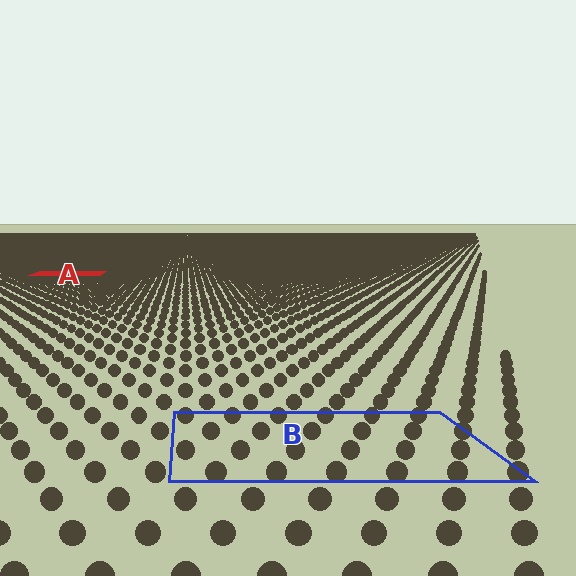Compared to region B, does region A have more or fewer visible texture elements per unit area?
Region A has more texture elements per unit area — they are packed more densely because it is farther away.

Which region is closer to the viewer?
Region B is closer. The texture elements there are larger and more spread out.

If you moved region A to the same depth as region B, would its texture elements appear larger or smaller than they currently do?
They would appear larger. At a closer depth, the same texture elements are projected at a bigger on-screen size.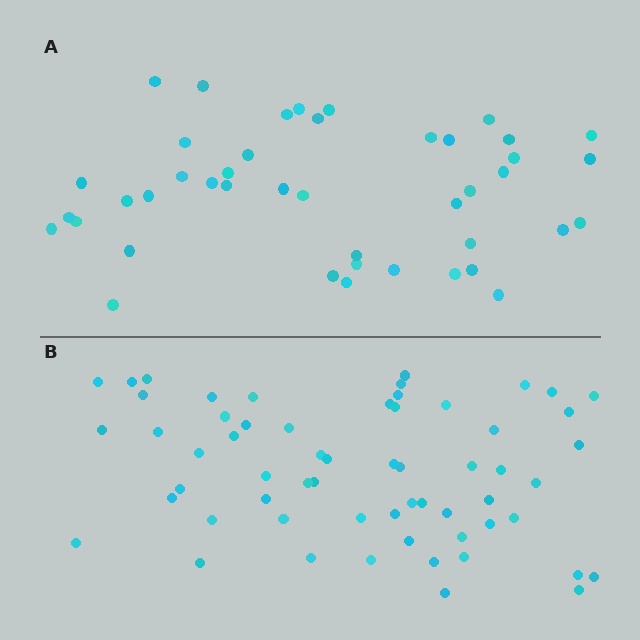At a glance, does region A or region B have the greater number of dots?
Region B (the bottom region) has more dots.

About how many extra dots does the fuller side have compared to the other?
Region B has approximately 15 more dots than region A.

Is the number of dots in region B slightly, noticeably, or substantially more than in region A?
Region B has noticeably more, but not dramatically so. The ratio is roughly 1.4 to 1.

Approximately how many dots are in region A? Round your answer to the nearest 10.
About 40 dots. (The exact count is 43, which rounds to 40.)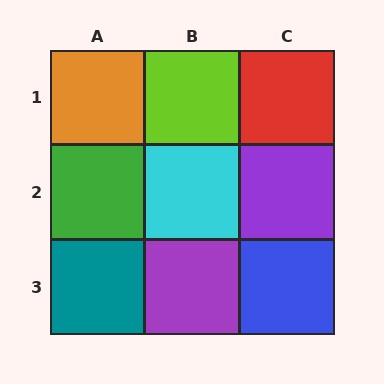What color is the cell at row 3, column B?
Purple.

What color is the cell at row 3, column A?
Teal.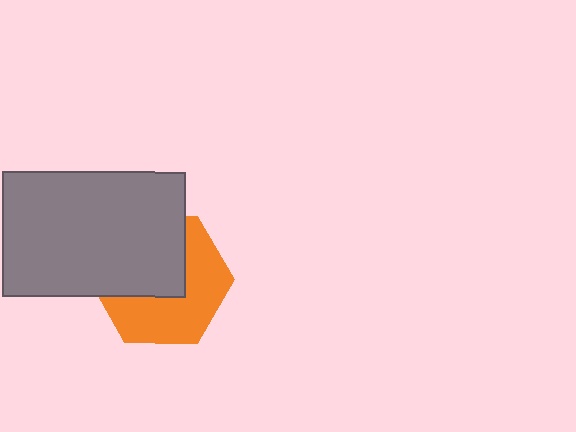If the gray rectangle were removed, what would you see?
You would see the complete orange hexagon.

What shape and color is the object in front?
The object in front is a gray rectangle.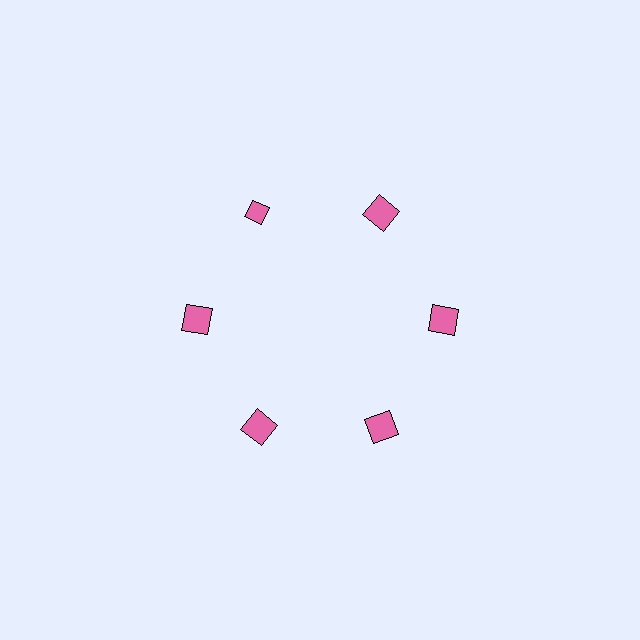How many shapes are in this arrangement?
There are 6 shapes arranged in a ring pattern.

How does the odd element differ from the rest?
It has a different shape: diamond instead of square.